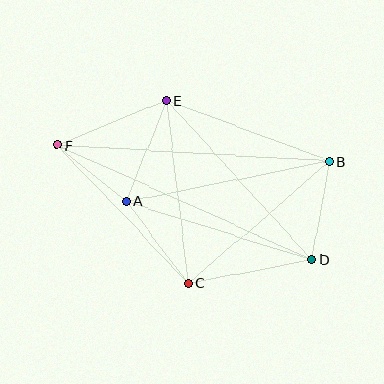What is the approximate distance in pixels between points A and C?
The distance between A and C is approximately 103 pixels.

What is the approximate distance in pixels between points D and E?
The distance between D and E is approximately 216 pixels.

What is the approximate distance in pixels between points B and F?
The distance between B and F is approximately 273 pixels.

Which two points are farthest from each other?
Points D and F are farthest from each other.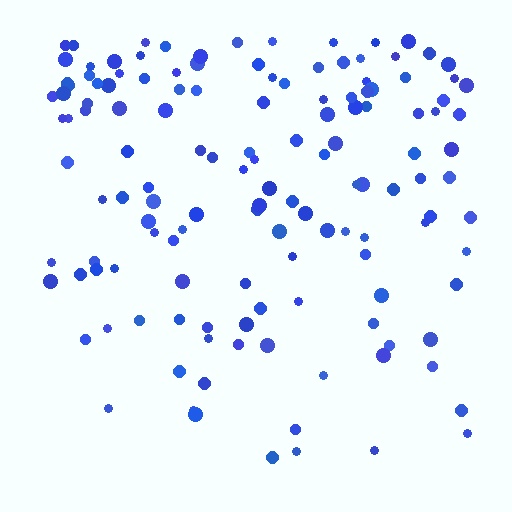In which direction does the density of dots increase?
From bottom to top, with the top side densest.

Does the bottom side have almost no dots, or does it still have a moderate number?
Still a moderate number, just noticeably fewer than the top.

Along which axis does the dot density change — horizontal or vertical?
Vertical.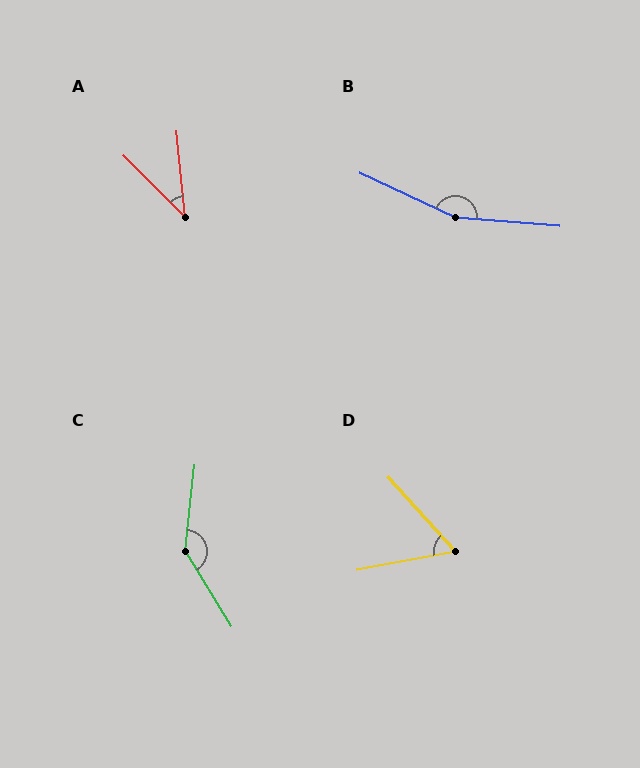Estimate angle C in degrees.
Approximately 142 degrees.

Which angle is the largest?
B, at approximately 159 degrees.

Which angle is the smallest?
A, at approximately 39 degrees.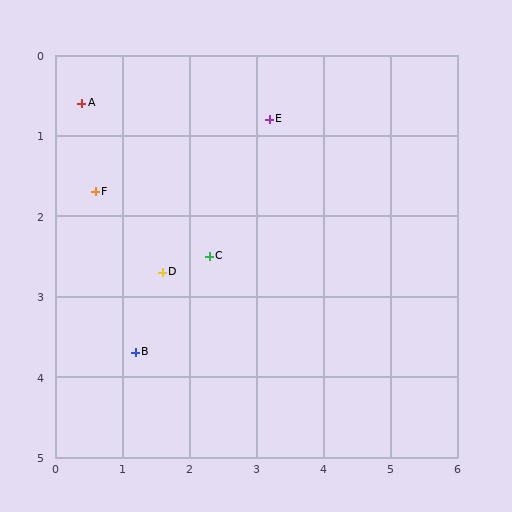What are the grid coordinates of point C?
Point C is at approximately (2.3, 2.5).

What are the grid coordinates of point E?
Point E is at approximately (3.2, 0.8).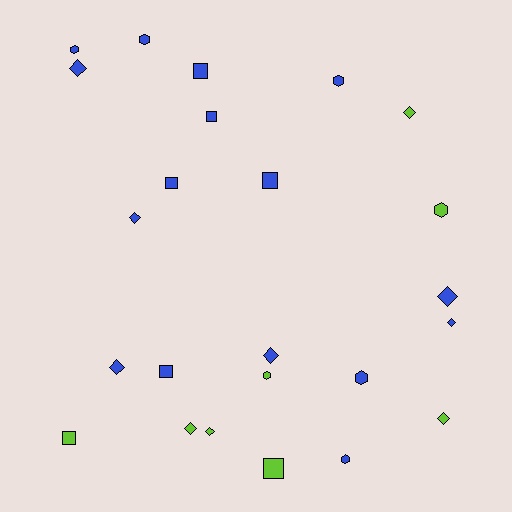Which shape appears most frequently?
Diamond, with 10 objects.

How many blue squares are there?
There are 5 blue squares.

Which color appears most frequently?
Blue, with 16 objects.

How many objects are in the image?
There are 24 objects.